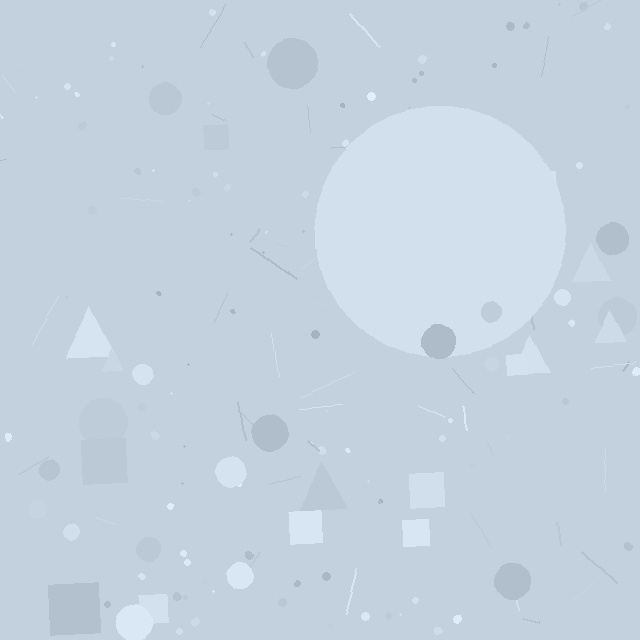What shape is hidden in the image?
A circle is hidden in the image.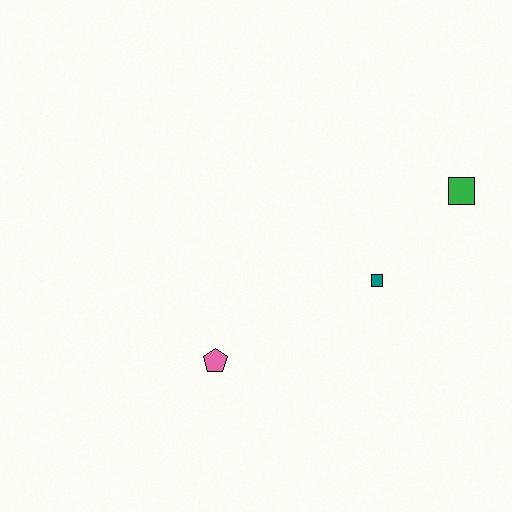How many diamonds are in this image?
There are no diamonds.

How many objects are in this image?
There are 3 objects.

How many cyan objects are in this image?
There are no cyan objects.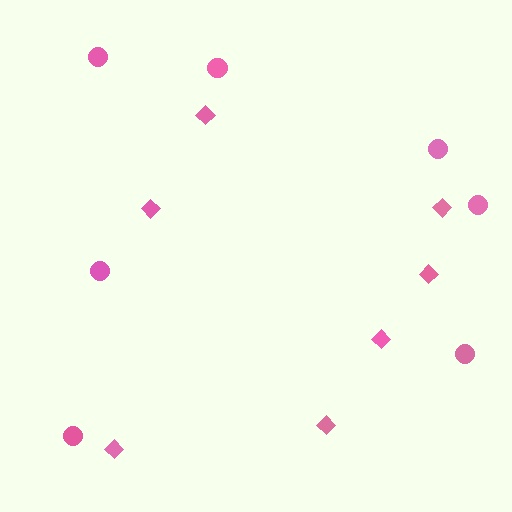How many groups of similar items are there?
There are 2 groups: one group of circles (7) and one group of diamonds (7).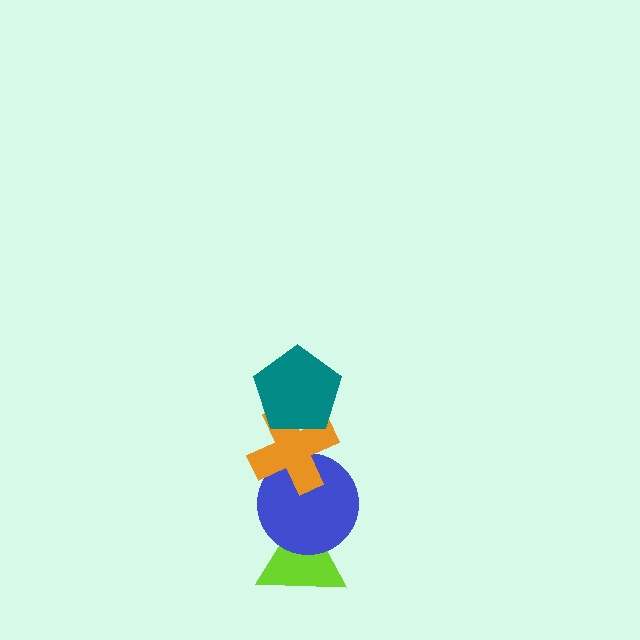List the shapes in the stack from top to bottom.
From top to bottom: the teal pentagon, the orange cross, the blue circle, the lime triangle.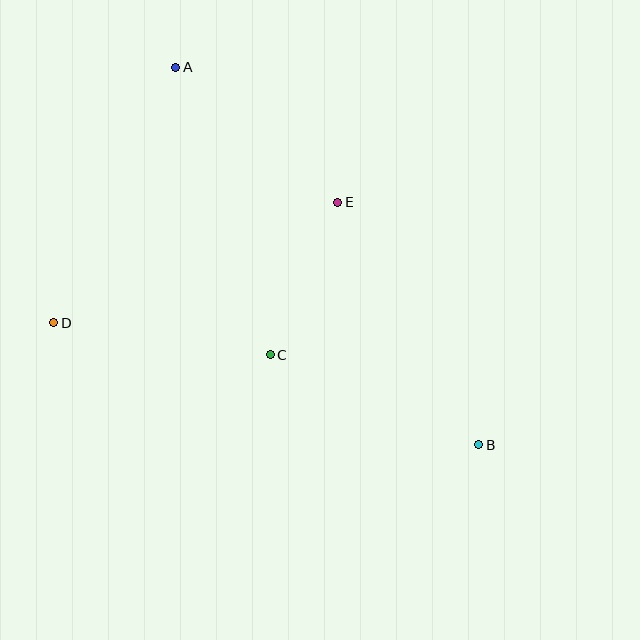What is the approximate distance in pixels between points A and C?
The distance between A and C is approximately 303 pixels.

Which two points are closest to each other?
Points C and E are closest to each other.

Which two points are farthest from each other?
Points A and B are farthest from each other.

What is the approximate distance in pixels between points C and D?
The distance between C and D is approximately 219 pixels.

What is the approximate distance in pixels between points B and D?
The distance between B and D is approximately 442 pixels.